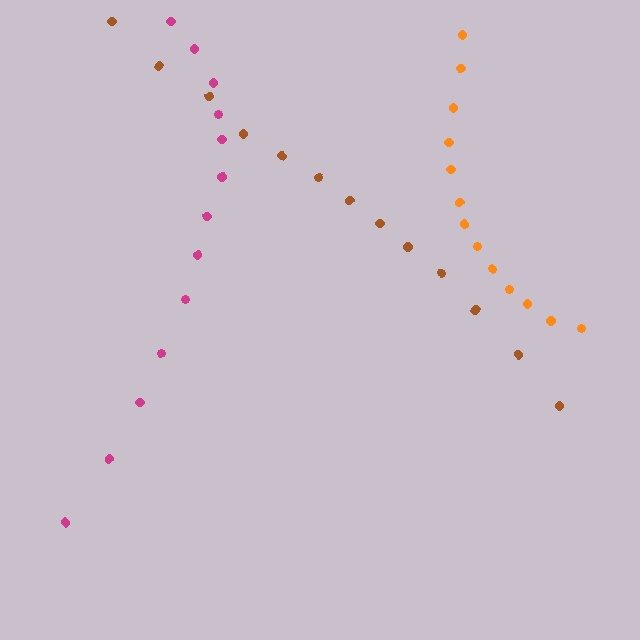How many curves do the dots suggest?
There are 3 distinct paths.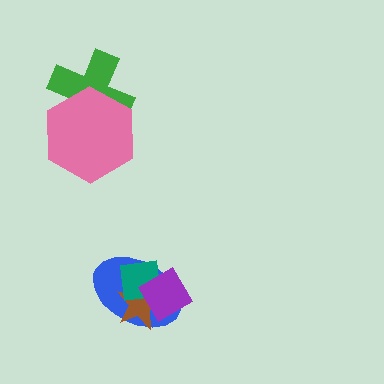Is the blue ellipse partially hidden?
Yes, it is partially covered by another shape.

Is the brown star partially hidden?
Yes, it is partially covered by another shape.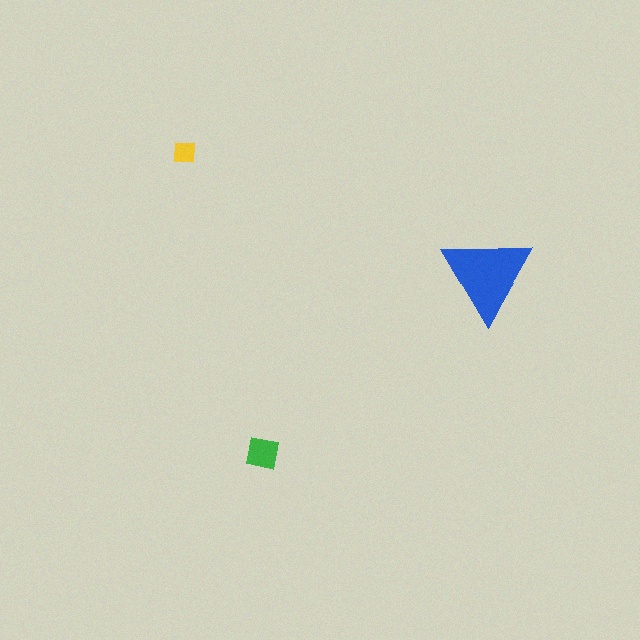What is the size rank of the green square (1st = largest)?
2nd.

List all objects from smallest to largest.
The yellow square, the green square, the blue triangle.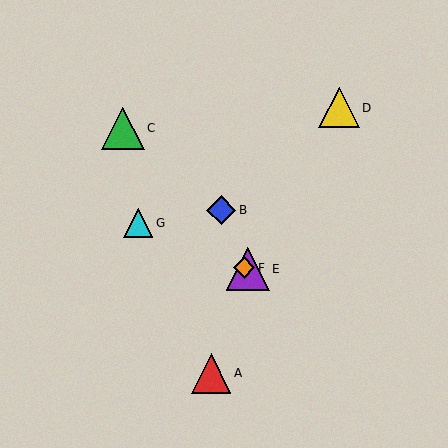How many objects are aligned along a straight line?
3 objects (E, F, G) are aligned along a straight line.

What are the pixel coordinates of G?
Object G is at (138, 223).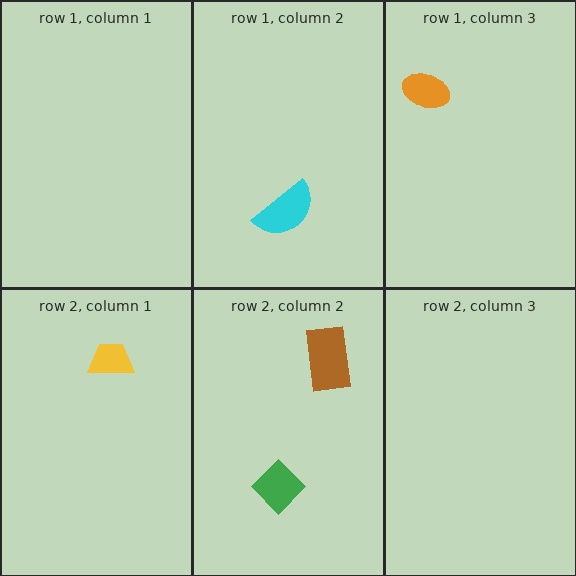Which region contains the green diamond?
The row 2, column 2 region.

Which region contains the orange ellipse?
The row 1, column 3 region.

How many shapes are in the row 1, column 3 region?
1.